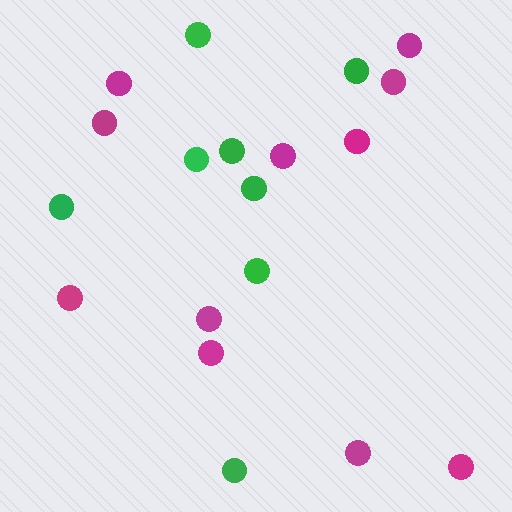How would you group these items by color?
There are 2 groups: one group of green circles (8) and one group of magenta circles (11).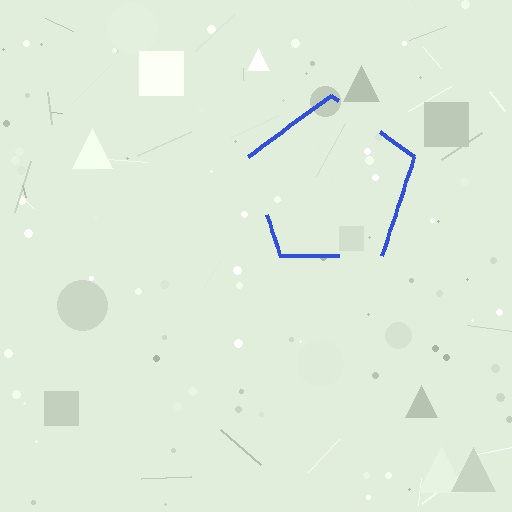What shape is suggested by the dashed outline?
The dashed outline suggests a pentagon.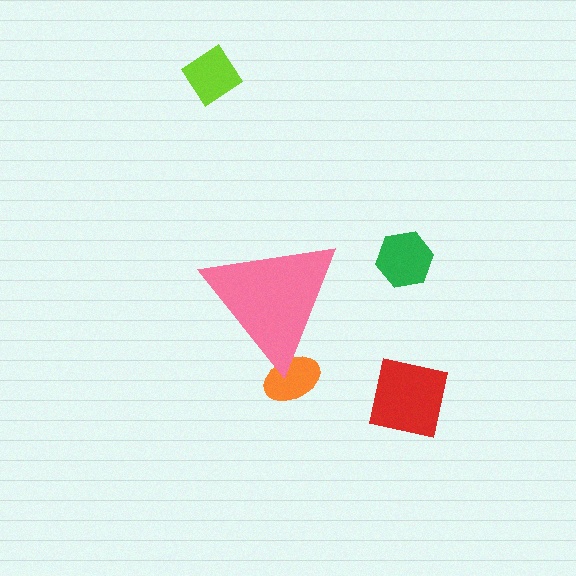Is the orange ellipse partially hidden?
Yes, the orange ellipse is partially hidden behind the pink triangle.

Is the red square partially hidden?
No, the red square is fully visible.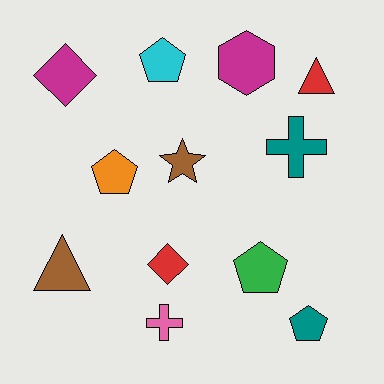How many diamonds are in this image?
There are 2 diamonds.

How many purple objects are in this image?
There are no purple objects.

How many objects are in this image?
There are 12 objects.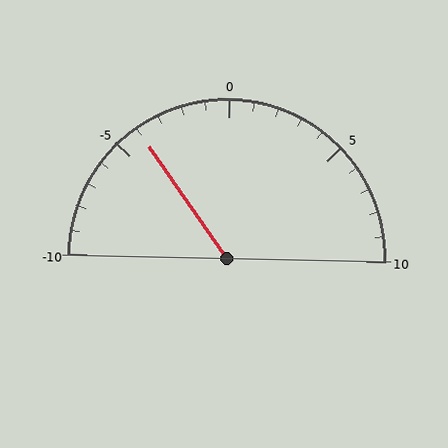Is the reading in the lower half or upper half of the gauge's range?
The reading is in the lower half of the range (-10 to 10).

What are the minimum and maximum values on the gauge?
The gauge ranges from -10 to 10.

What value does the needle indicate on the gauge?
The needle indicates approximately -4.